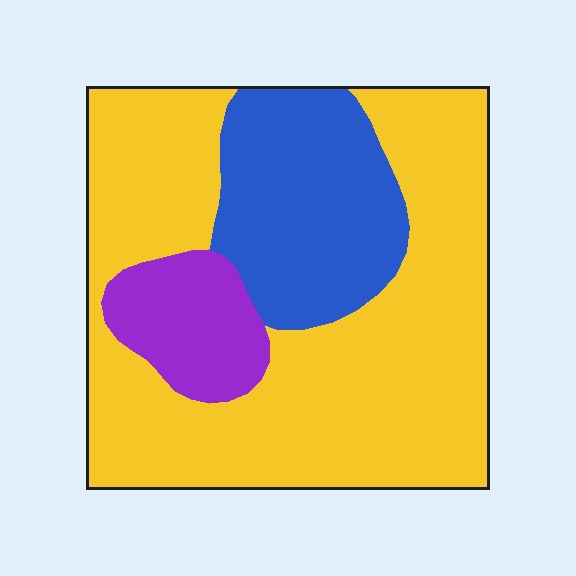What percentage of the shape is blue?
Blue covers around 25% of the shape.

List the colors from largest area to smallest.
From largest to smallest: yellow, blue, purple.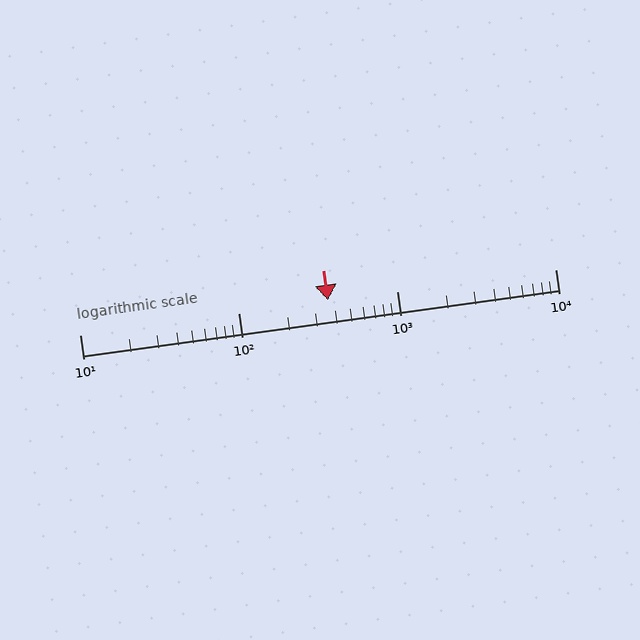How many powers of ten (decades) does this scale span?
The scale spans 3 decades, from 10 to 10000.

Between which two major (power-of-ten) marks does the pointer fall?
The pointer is between 100 and 1000.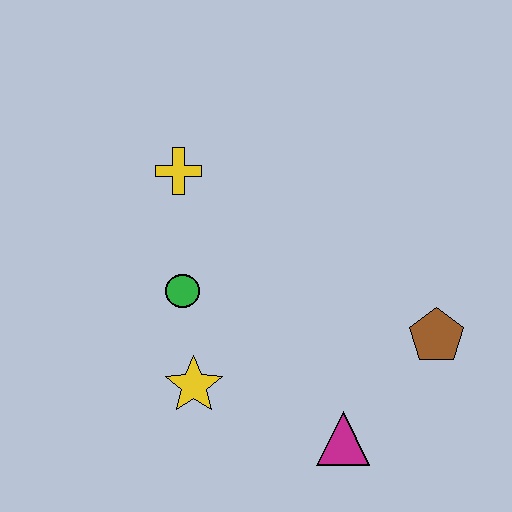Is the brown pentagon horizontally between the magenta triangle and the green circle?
No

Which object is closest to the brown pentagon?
The magenta triangle is closest to the brown pentagon.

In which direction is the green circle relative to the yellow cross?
The green circle is below the yellow cross.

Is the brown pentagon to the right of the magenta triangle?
Yes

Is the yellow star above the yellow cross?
No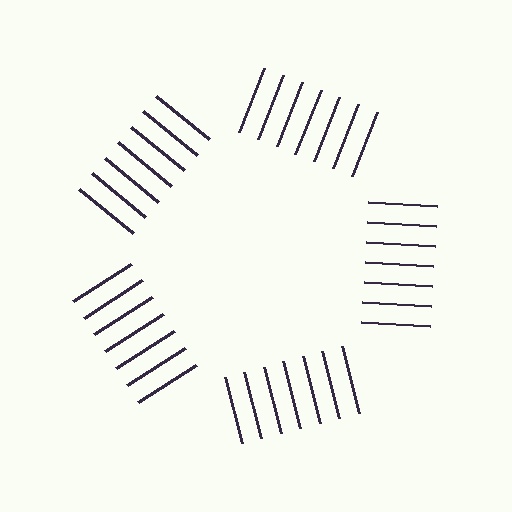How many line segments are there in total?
35 — 7 along each of the 5 edges.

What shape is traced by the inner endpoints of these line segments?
An illusory pentagon — the line segments terminate on its edges but no continuous stroke is drawn.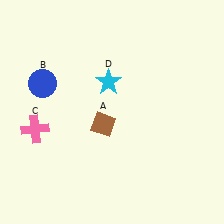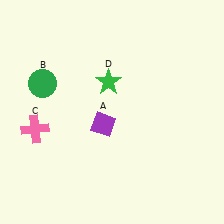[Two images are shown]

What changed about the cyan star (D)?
In Image 1, D is cyan. In Image 2, it changed to green.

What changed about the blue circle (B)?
In Image 1, B is blue. In Image 2, it changed to green.